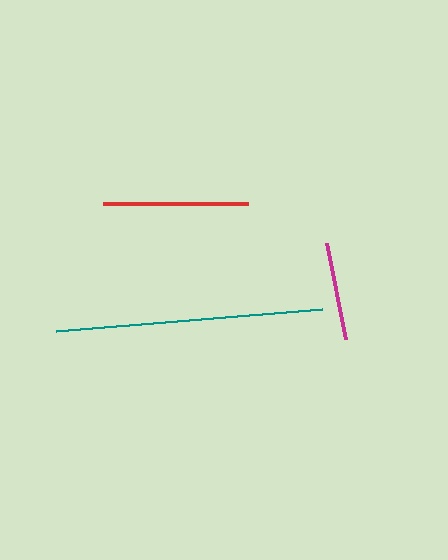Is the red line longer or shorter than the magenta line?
The red line is longer than the magenta line.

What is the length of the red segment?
The red segment is approximately 145 pixels long.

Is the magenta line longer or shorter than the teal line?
The teal line is longer than the magenta line.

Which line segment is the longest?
The teal line is the longest at approximately 267 pixels.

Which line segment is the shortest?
The magenta line is the shortest at approximately 98 pixels.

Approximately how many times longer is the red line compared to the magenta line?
The red line is approximately 1.5 times the length of the magenta line.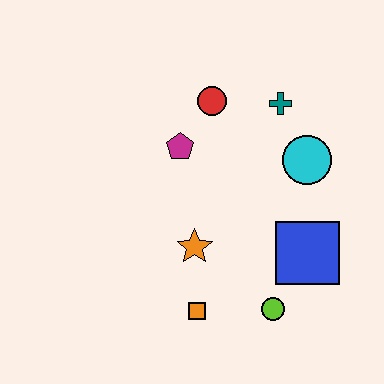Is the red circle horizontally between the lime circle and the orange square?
Yes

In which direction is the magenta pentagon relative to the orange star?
The magenta pentagon is above the orange star.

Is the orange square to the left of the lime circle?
Yes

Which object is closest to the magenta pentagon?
The red circle is closest to the magenta pentagon.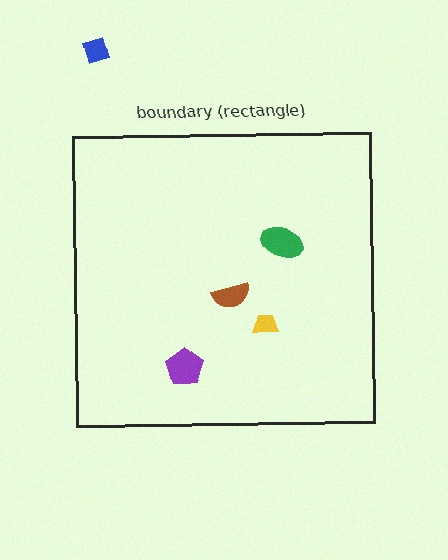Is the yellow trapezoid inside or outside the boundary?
Inside.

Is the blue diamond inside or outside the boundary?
Outside.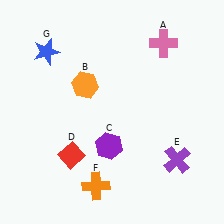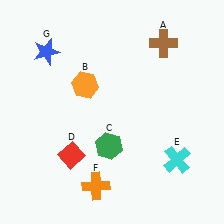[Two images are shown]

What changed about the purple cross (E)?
In Image 1, E is purple. In Image 2, it changed to cyan.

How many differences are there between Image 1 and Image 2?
There are 3 differences between the two images.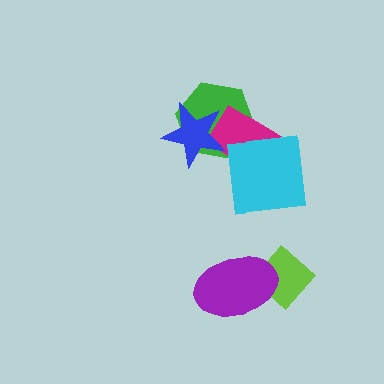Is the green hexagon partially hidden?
Yes, it is partially covered by another shape.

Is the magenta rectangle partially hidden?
Yes, it is partially covered by another shape.